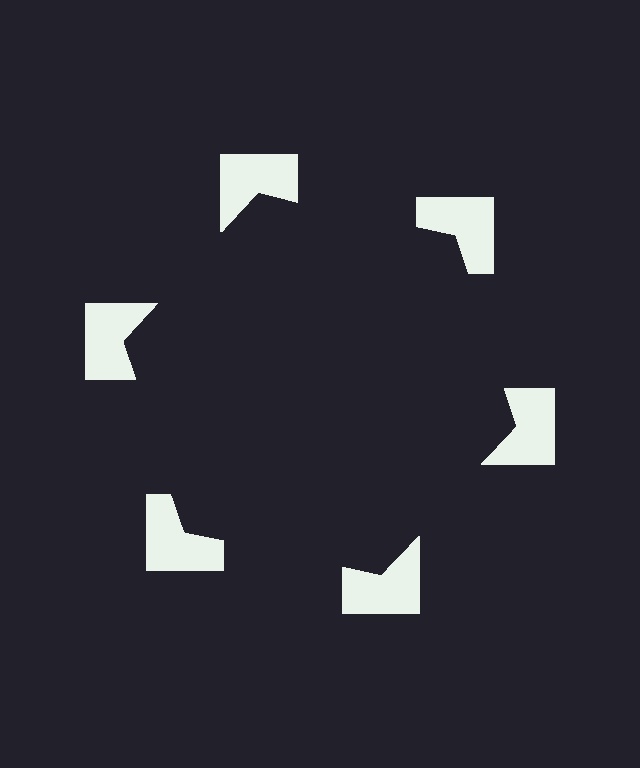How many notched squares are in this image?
There are 6 — one at each vertex of the illusory hexagon.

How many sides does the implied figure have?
6 sides.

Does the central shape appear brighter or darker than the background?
It typically appears slightly darker than the background, even though no actual brightness change is drawn.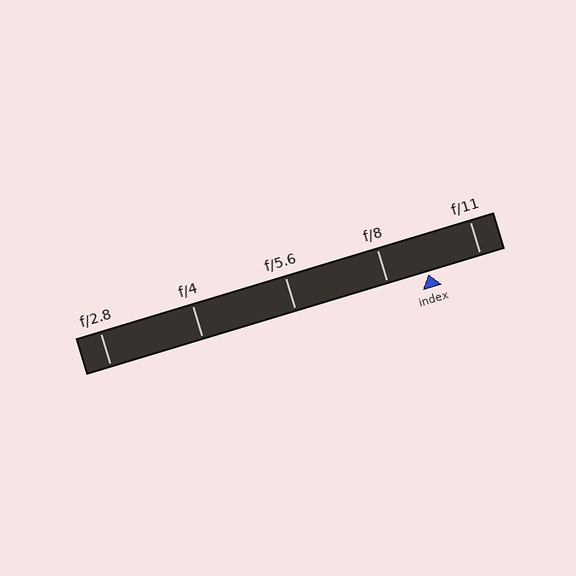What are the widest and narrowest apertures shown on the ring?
The widest aperture shown is f/2.8 and the narrowest is f/11.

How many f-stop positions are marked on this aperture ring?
There are 5 f-stop positions marked.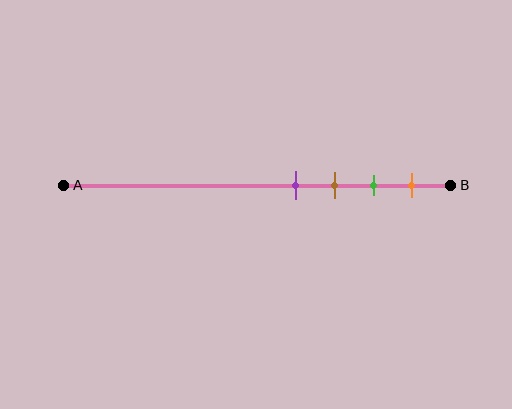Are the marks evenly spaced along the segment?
Yes, the marks are approximately evenly spaced.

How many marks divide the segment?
There are 4 marks dividing the segment.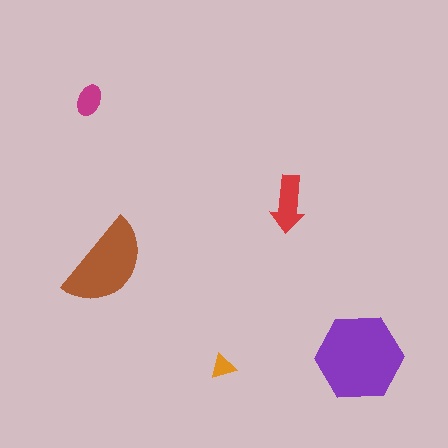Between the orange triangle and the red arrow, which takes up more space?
The red arrow.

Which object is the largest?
The purple hexagon.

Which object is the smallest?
The orange triangle.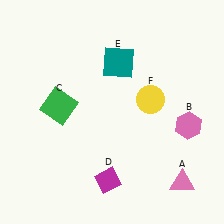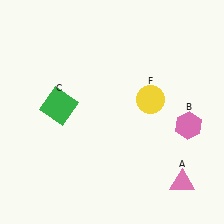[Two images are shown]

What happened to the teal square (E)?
The teal square (E) was removed in Image 2. It was in the top-right area of Image 1.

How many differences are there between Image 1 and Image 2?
There are 2 differences between the two images.